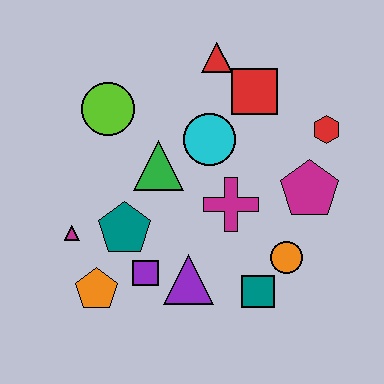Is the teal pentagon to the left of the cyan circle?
Yes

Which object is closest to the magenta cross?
The cyan circle is closest to the magenta cross.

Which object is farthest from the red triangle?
The orange pentagon is farthest from the red triangle.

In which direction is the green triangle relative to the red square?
The green triangle is to the left of the red square.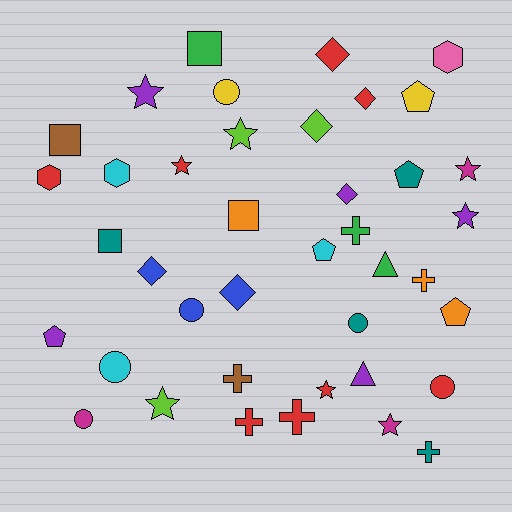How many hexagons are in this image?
There are 3 hexagons.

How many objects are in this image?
There are 40 objects.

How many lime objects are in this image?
There are 3 lime objects.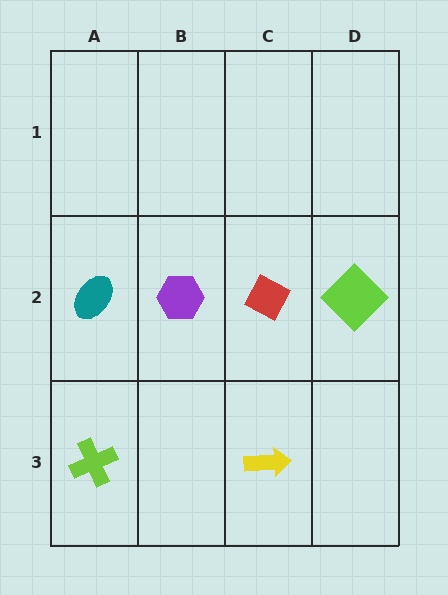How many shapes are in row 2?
4 shapes.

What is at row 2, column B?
A purple hexagon.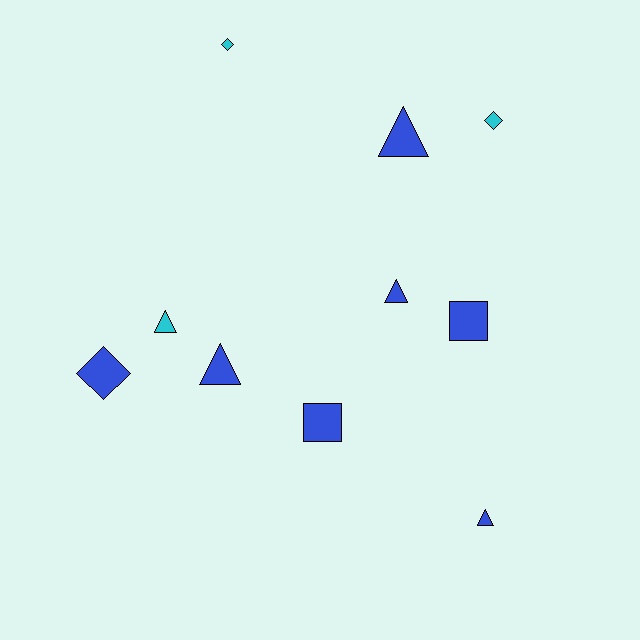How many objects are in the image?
There are 10 objects.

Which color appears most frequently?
Blue, with 7 objects.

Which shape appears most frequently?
Triangle, with 5 objects.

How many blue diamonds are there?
There is 1 blue diamond.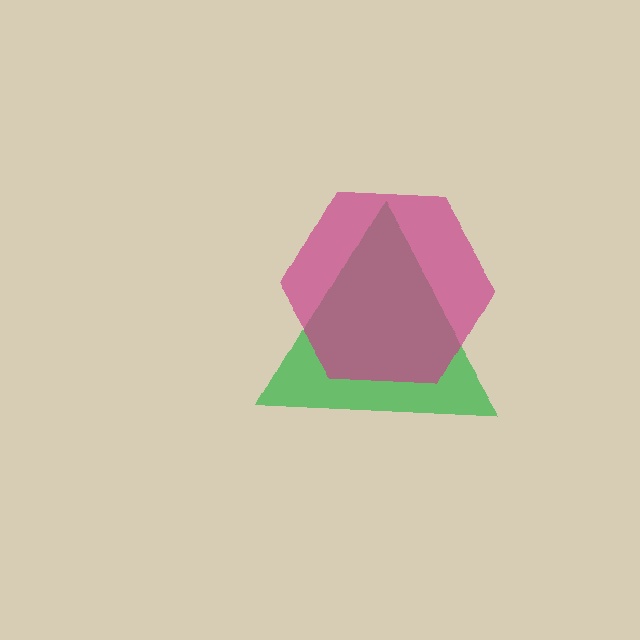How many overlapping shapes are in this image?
There are 2 overlapping shapes in the image.